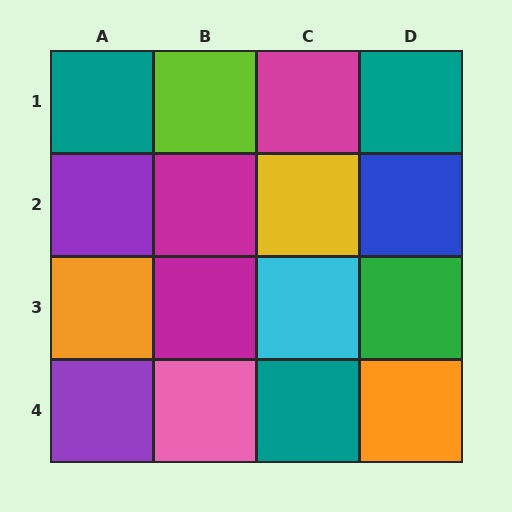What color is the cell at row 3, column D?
Green.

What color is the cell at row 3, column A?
Orange.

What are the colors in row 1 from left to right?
Teal, lime, magenta, teal.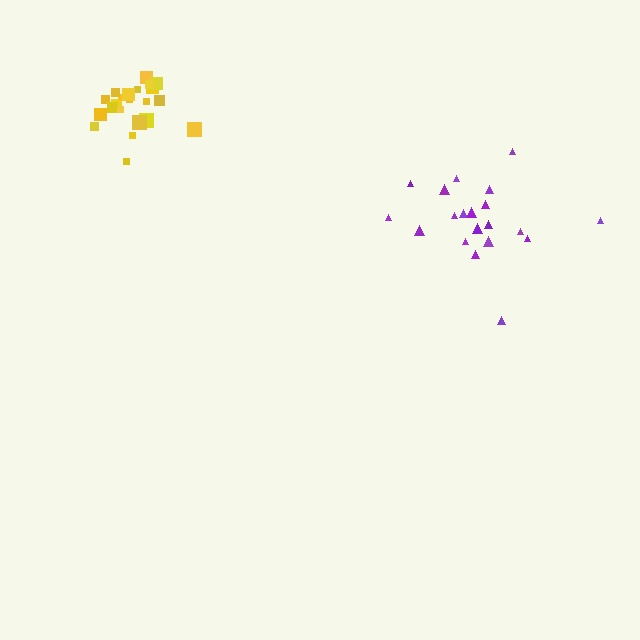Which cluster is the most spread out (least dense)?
Purple.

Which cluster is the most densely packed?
Yellow.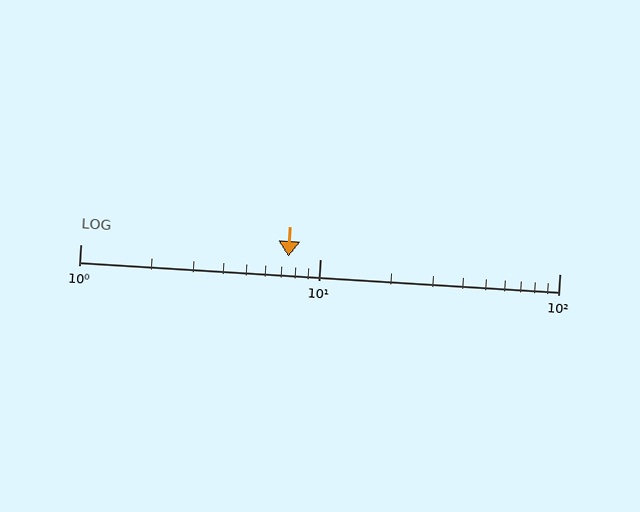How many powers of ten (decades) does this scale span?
The scale spans 2 decades, from 1 to 100.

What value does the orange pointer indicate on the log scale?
The pointer indicates approximately 7.4.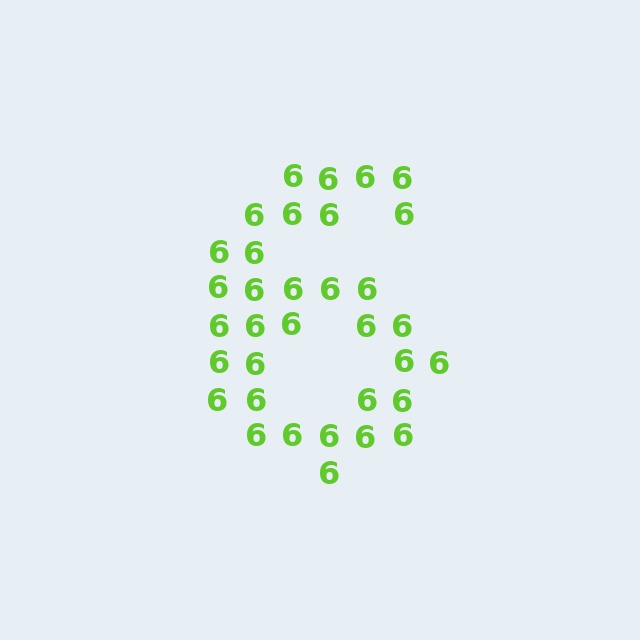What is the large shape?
The large shape is the digit 6.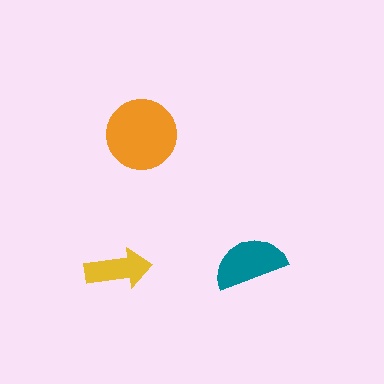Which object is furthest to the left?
The yellow arrow is leftmost.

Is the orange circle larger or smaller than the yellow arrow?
Larger.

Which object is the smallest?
The yellow arrow.